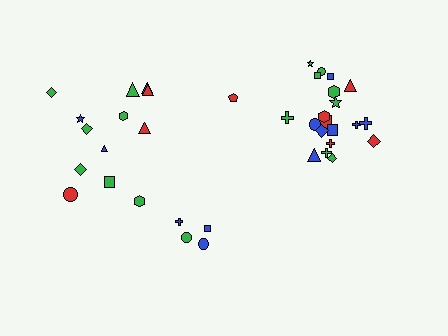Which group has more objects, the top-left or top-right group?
The top-right group.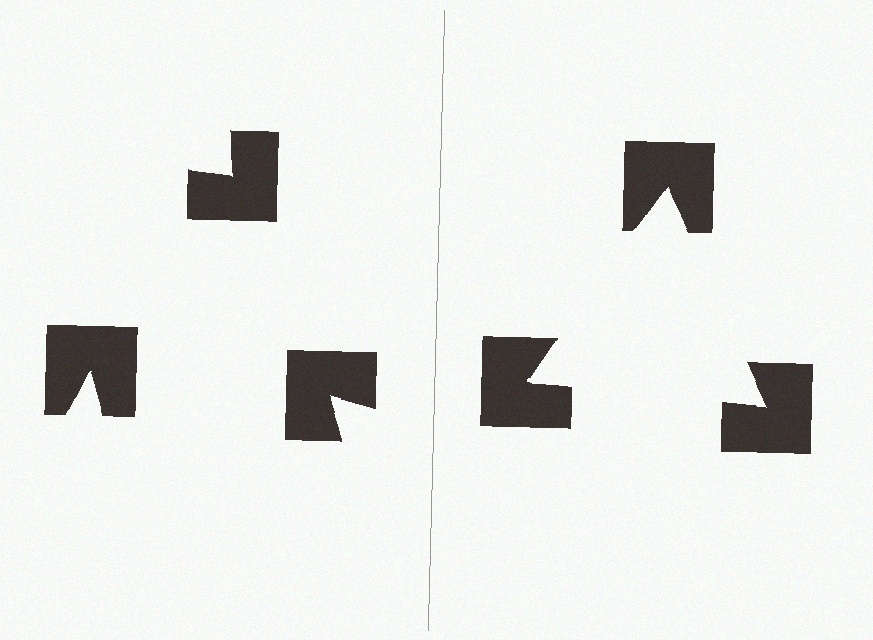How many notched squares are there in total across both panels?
6 — 3 on each side.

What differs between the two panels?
The notched squares are positioned identically on both sides; only the wedge orientations differ. On the right they align to a triangle; on the left they are misaligned.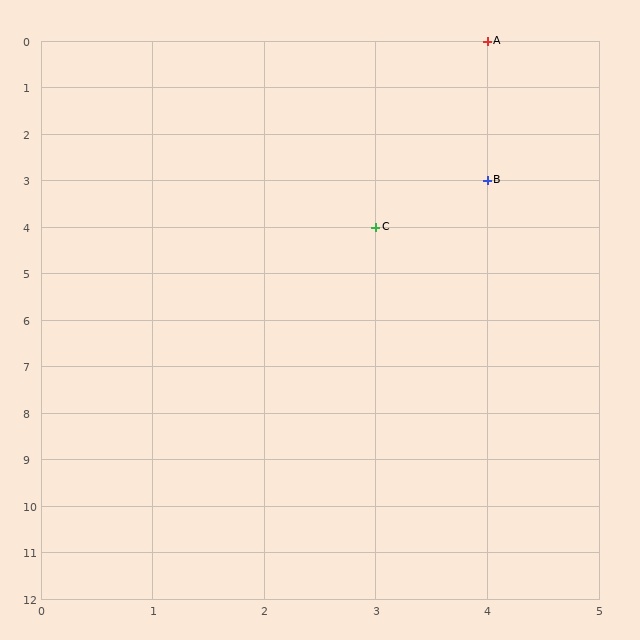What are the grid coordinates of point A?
Point A is at grid coordinates (4, 0).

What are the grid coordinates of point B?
Point B is at grid coordinates (4, 3).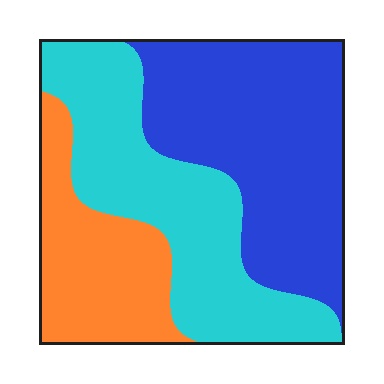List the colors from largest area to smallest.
From largest to smallest: blue, cyan, orange.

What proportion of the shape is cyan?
Cyan takes up about three eighths (3/8) of the shape.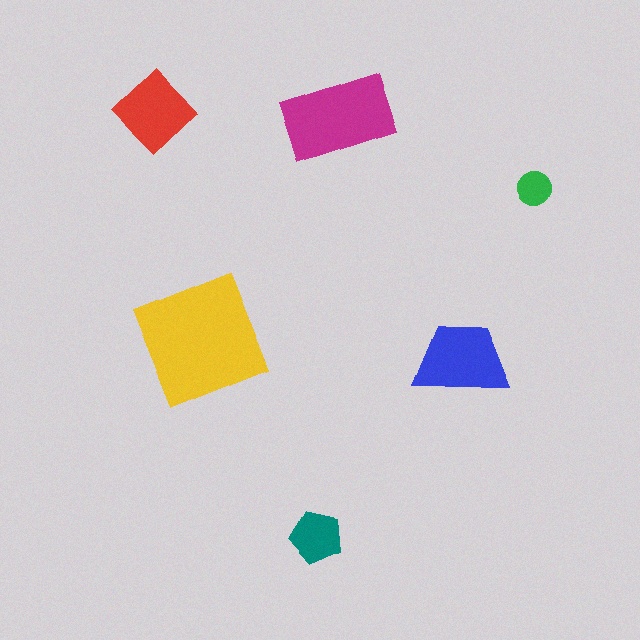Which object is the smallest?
The green circle.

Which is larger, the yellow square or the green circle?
The yellow square.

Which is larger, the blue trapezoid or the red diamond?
The blue trapezoid.